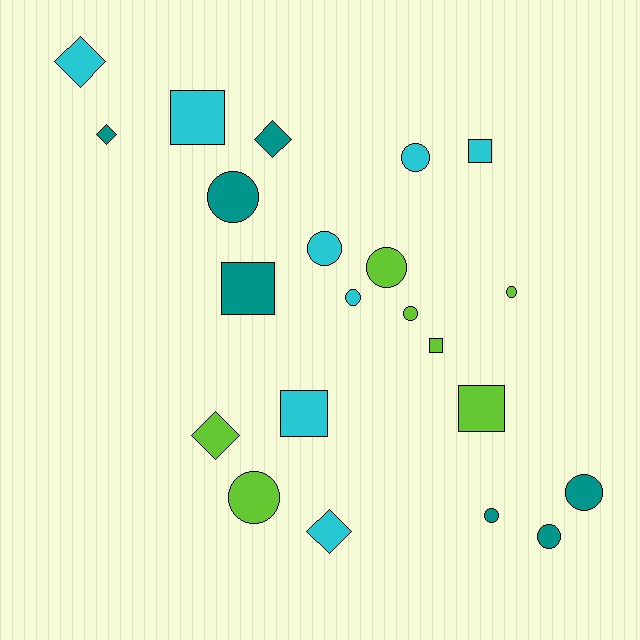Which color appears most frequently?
Cyan, with 8 objects.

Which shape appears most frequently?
Circle, with 11 objects.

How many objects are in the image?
There are 22 objects.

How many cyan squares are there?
There are 3 cyan squares.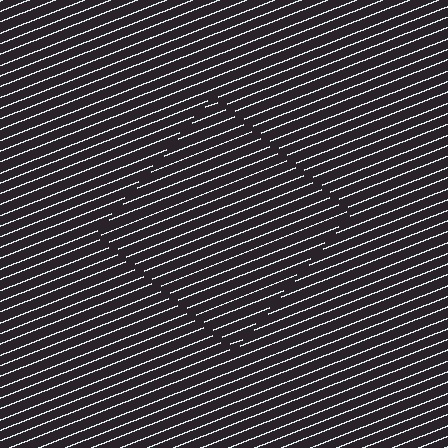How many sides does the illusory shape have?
4 sides — the line-ends trace a square.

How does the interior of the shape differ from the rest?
The interior of the shape contains the same grating, shifted by half a period — the contour is defined by the phase discontinuity where line-ends from the inner and outer gratings abut.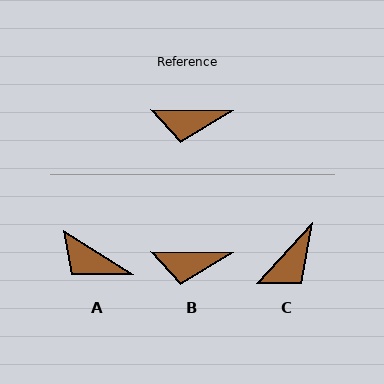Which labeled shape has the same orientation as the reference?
B.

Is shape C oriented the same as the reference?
No, it is off by about 48 degrees.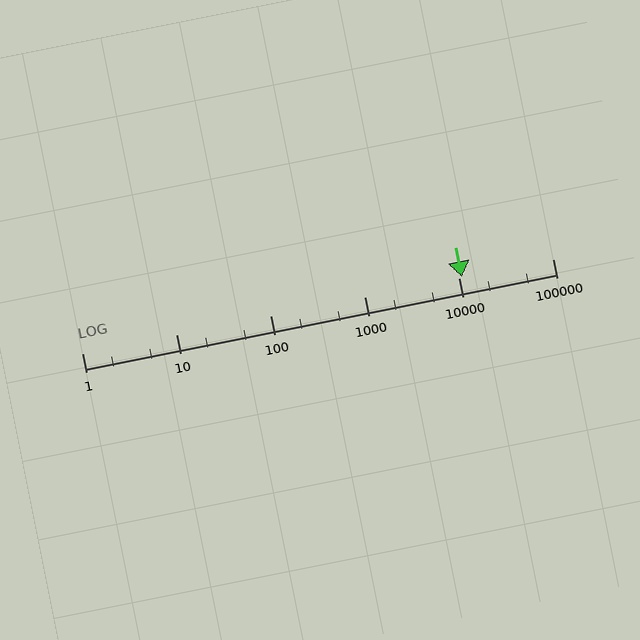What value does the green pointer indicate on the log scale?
The pointer indicates approximately 11000.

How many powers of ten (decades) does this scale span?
The scale spans 5 decades, from 1 to 100000.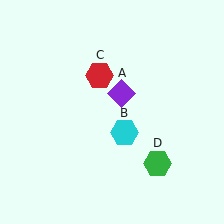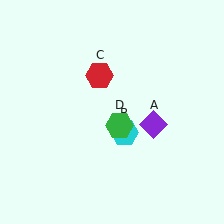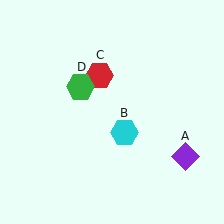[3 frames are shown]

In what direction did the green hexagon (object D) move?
The green hexagon (object D) moved up and to the left.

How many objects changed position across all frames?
2 objects changed position: purple diamond (object A), green hexagon (object D).